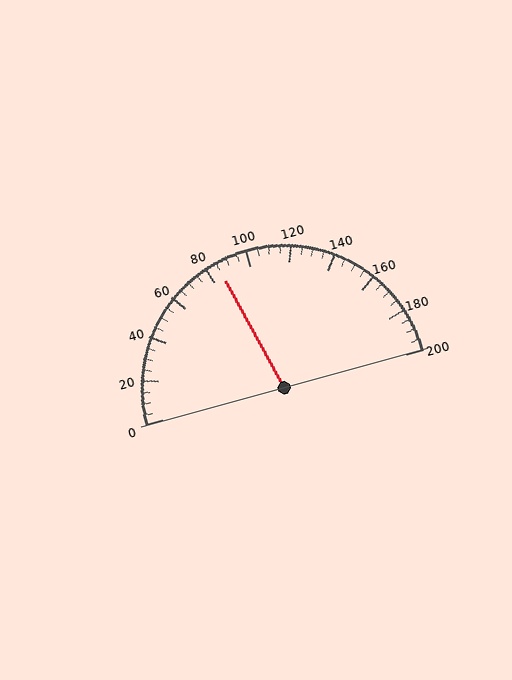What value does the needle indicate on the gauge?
The needle indicates approximately 85.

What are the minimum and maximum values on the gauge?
The gauge ranges from 0 to 200.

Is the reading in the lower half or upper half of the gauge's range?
The reading is in the lower half of the range (0 to 200).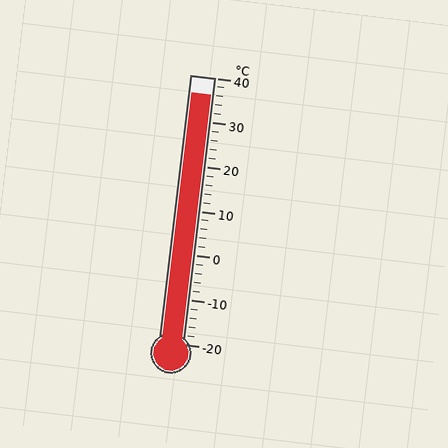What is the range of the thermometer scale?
The thermometer scale ranges from -20°C to 40°C.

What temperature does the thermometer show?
The thermometer shows approximately 36°C.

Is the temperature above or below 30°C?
The temperature is above 30°C.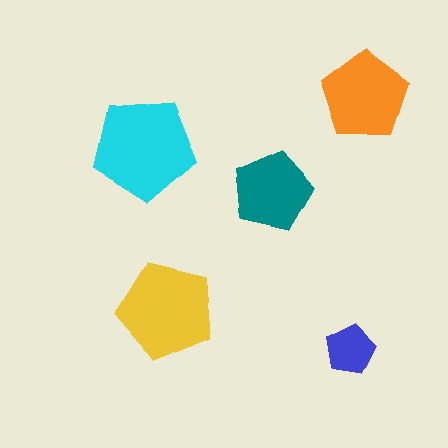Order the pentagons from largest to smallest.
the cyan one, the yellow one, the orange one, the teal one, the blue one.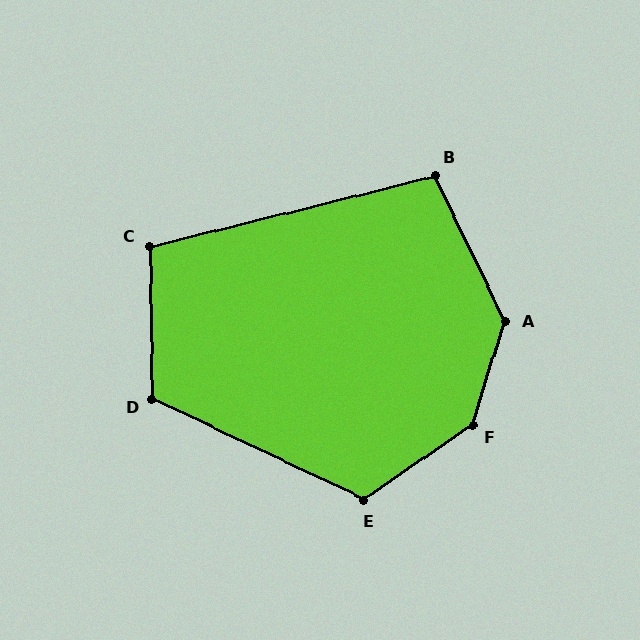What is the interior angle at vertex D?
Approximately 116 degrees (obtuse).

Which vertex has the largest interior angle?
F, at approximately 142 degrees.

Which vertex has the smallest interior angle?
B, at approximately 102 degrees.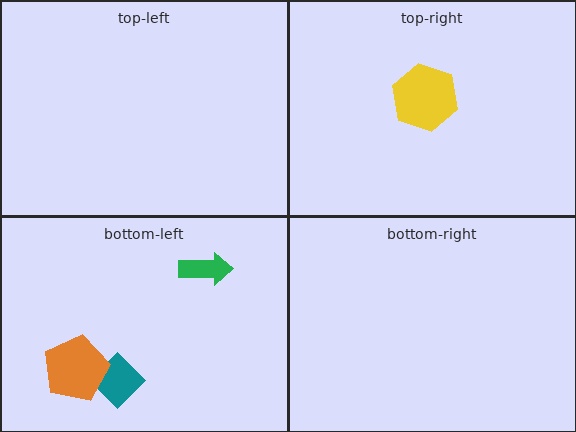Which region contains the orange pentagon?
The bottom-left region.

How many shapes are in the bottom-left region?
3.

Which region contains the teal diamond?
The bottom-left region.